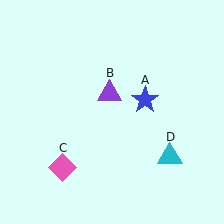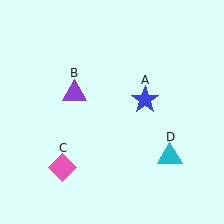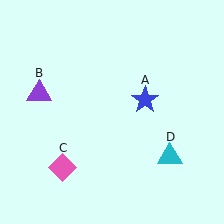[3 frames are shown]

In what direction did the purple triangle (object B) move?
The purple triangle (object B) moved left.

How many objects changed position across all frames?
1 object changed position: purple triangle (object B).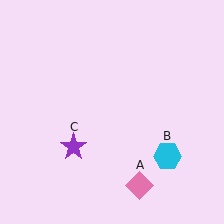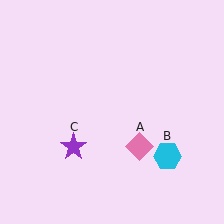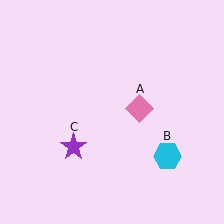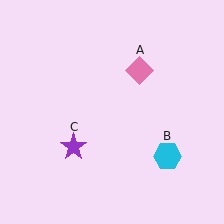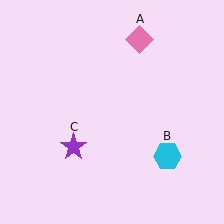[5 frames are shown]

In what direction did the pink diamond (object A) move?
The pink diamond (object A) moved up.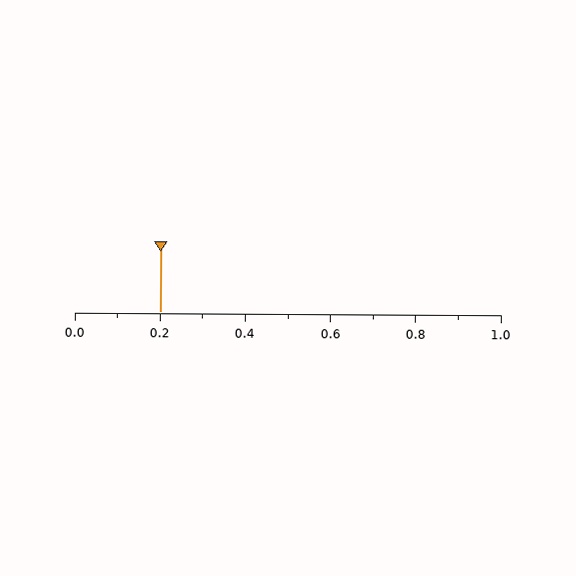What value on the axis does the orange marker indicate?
The marker indicates approximately 0.2.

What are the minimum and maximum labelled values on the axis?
The axis runs from 0.0 to 1.0.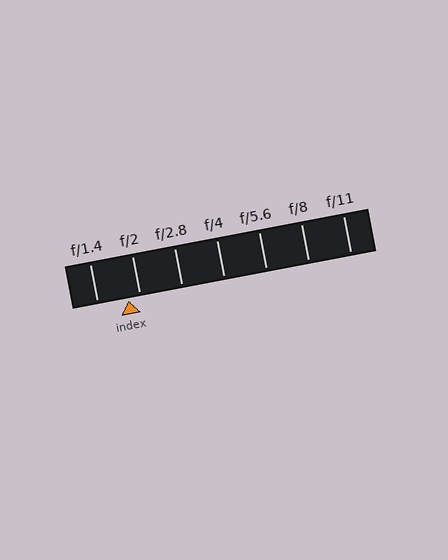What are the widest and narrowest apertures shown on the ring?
The widest aperture shown is f/1.4 and the narrowest is f/11.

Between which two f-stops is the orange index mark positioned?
The index mark is between f/1.4 and f/2.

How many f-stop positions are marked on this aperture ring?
There are 7 f-stop positions marked.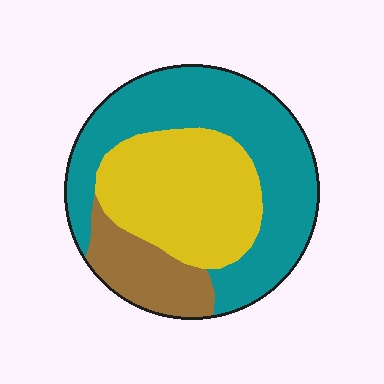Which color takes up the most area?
Teal, at roughly 50%.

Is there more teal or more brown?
Teal.